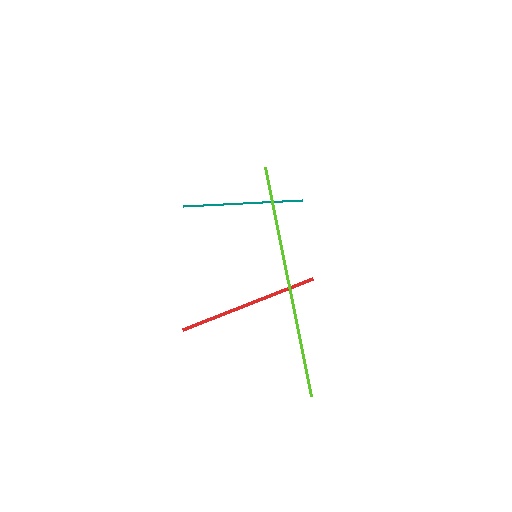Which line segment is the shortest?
The teal line is the shortest at approximately 119 pixels.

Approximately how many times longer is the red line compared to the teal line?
The red line is approximately 1.2 times the length of the teal line.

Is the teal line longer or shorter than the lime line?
The lime line is longer than the teal line.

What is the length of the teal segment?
The teal segment is approximately 119 pixels long.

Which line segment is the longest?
The lime line is the longest at approximately 234 pixels.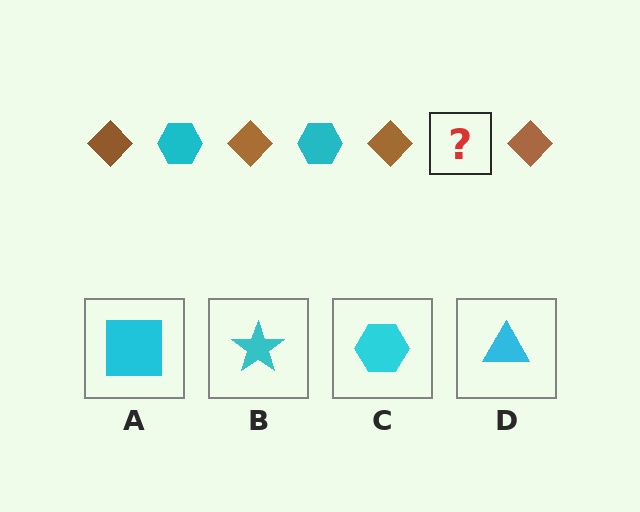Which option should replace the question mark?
Option C.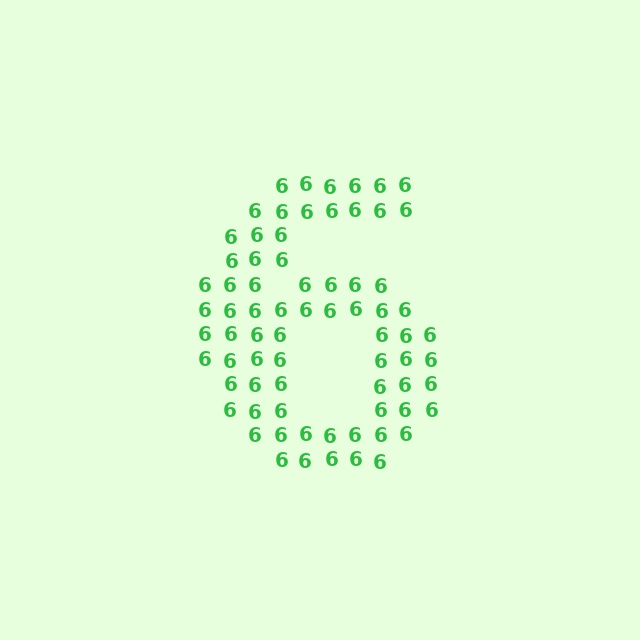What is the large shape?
The large shape is the digit 6.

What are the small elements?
The small elements are digit 6's.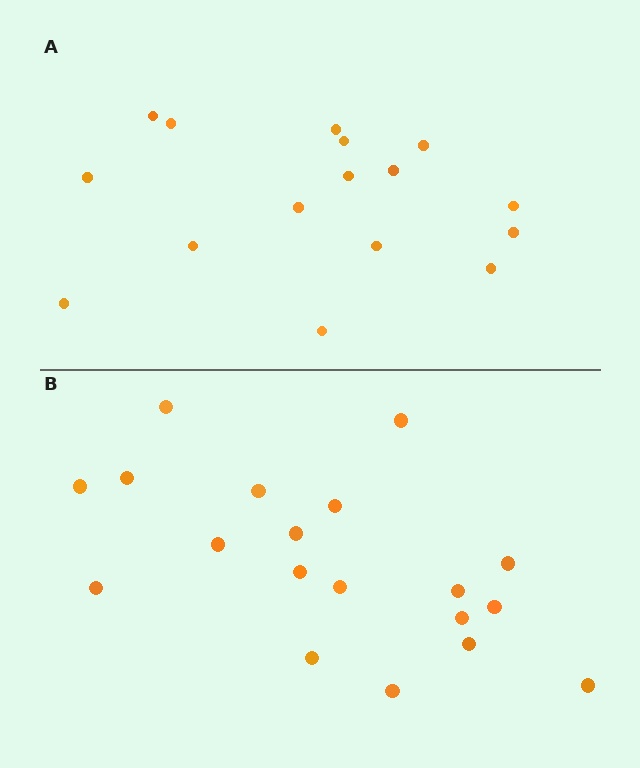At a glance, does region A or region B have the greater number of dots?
Region B (the bottom region) has more dots.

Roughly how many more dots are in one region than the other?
Region B has just a few more — roughly 2 or 3 more dots than region A.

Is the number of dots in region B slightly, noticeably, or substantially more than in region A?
Region B has only slightly more — the two regions are fairly close. The ratio is roughly 1.2 to 1.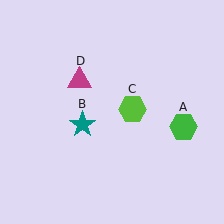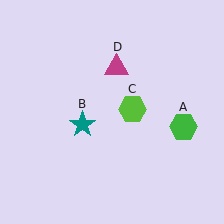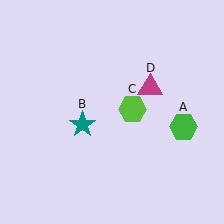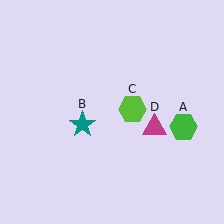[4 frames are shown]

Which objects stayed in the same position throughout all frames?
Green hexagon (object A) and teal star (object B) and lime hexagon (object C) remained stationary.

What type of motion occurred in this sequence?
The magenta triangle (object D) rotated clockwise around the center of the scene.